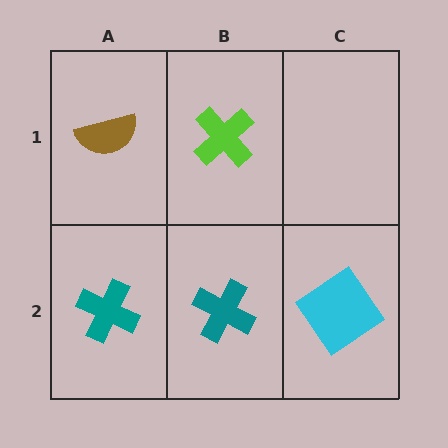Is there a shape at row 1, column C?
No, that cell is empty.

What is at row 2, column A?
A teal cross.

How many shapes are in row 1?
2 shapes.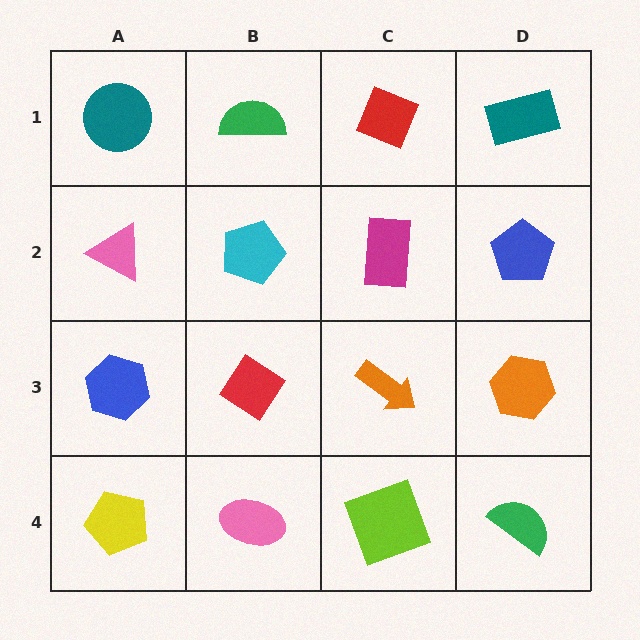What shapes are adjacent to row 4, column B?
A red diamond (row 3, column B), a yellow pentagon (row 4, column A), a lime square (row 4, column C).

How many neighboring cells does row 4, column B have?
3.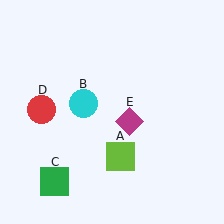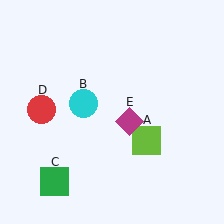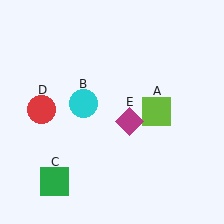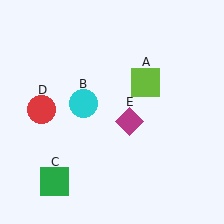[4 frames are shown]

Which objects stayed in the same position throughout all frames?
Cyan circle (object B) and green square (object C) and red circle (object D) and magenta diamond (object E) remained stationary.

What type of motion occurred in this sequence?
The lime square (object A) rotated counterclockwise around the center of the scene.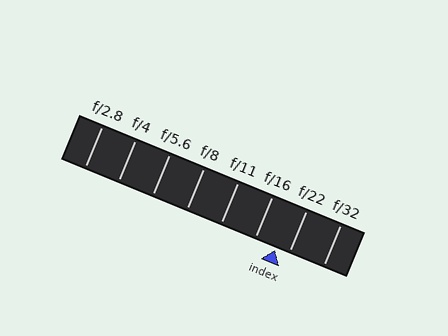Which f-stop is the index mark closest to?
The index mark is closest to f/22.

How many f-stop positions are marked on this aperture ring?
There are 8 f-stop positions marked.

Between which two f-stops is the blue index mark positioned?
The index mark is between f/16 and f/22.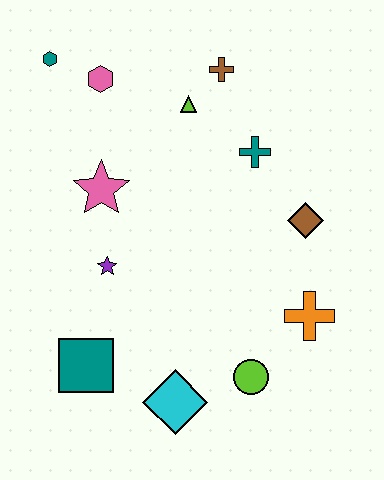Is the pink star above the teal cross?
No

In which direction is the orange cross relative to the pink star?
The orange cross is to the right of the pink star.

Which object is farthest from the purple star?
The brown cross is farthest from the purple star.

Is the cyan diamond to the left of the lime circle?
Yes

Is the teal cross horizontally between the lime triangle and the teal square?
No